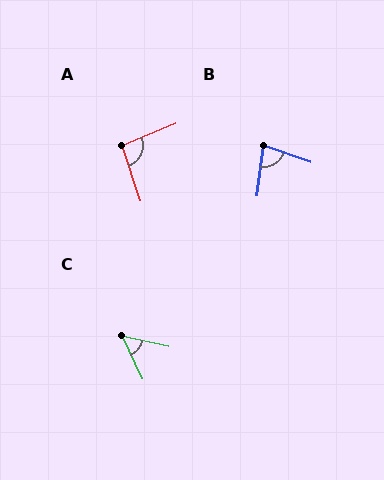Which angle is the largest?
A, at approximately 93 degrees.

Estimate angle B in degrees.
Approximately 77 degrees.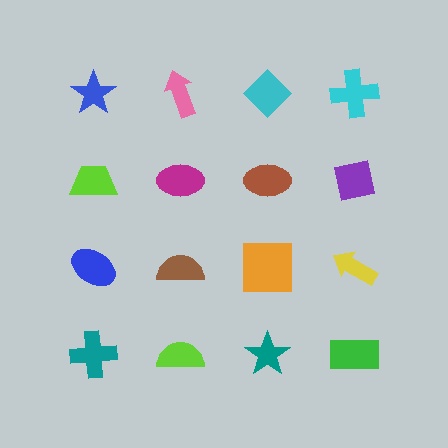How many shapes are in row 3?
4 shapes.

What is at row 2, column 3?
A brown ellipse.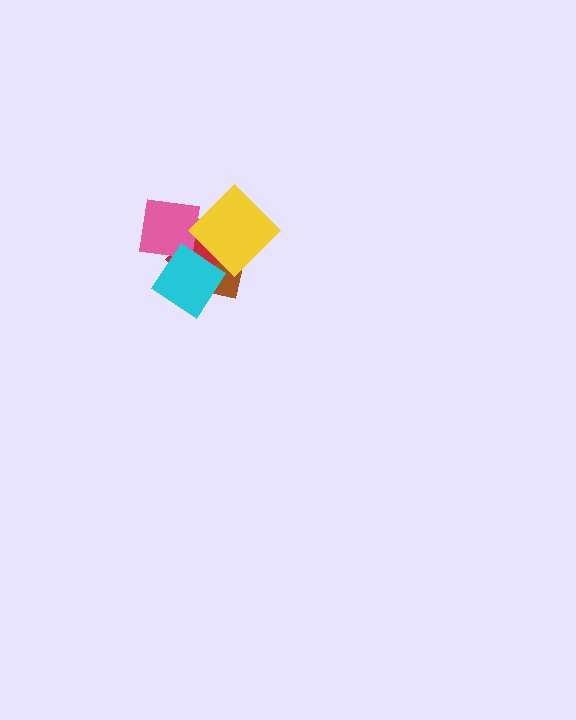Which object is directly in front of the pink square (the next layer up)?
The yellow diamond is directly in front of the pink square.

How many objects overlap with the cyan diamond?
4 objects overlap with the cyan diamond.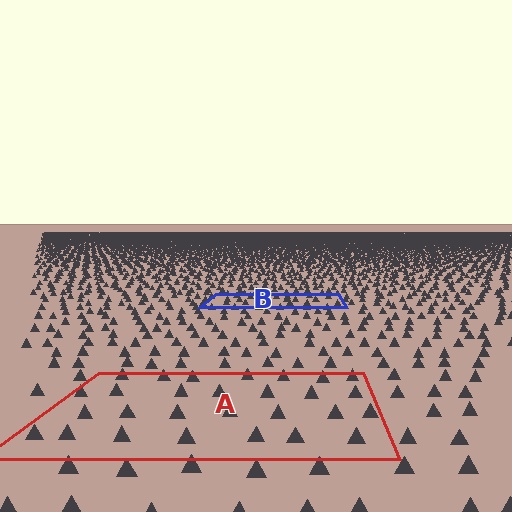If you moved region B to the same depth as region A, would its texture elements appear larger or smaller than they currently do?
They would appear larger. At a closer depth, the same texture elements are projected at a bigger on-screen size.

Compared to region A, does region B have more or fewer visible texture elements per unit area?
Region B has more texture elements per unit area — they are packed more densely because it is farther away.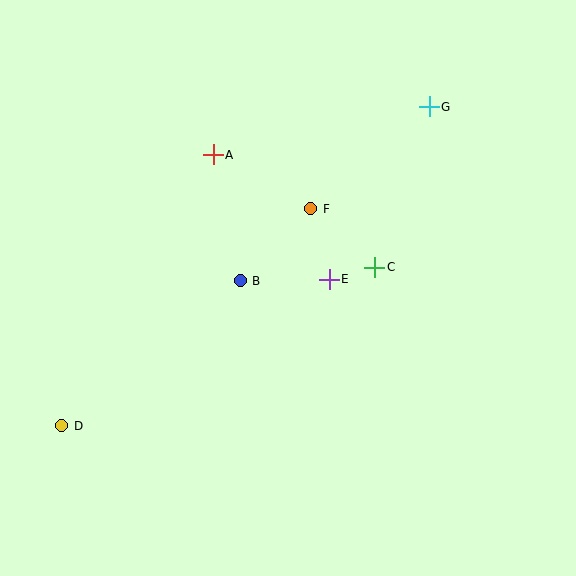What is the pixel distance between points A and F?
The distance between A and F is 112 pixels.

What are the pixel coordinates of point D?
Point D is at (62, 426).